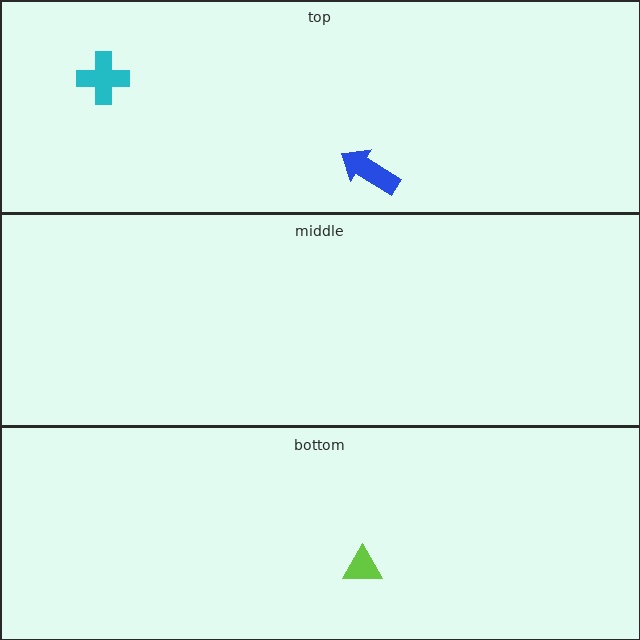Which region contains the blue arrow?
The top region.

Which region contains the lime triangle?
The bottom region.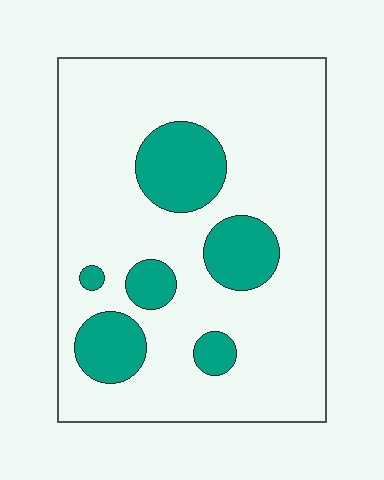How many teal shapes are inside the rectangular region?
6.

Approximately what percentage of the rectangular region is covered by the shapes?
Approximately 20%.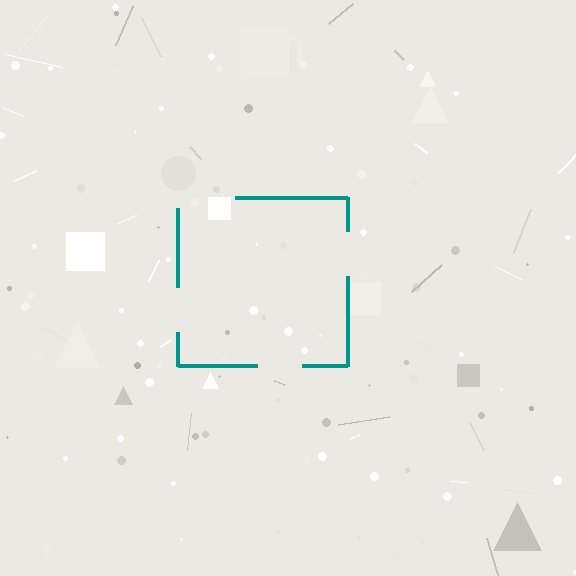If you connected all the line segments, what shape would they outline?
They would outline a square.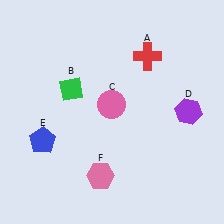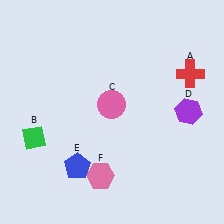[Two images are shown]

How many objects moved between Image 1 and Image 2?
3 objects moved between the two images.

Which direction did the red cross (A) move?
The red cross (A) moved right.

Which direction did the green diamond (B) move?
The green diamond (B) moved down.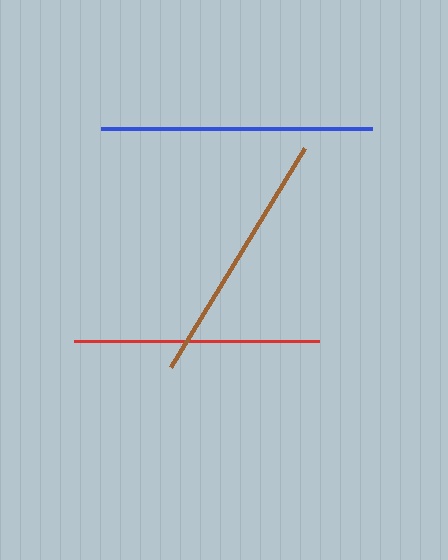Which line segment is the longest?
The blue line is the longest at approximately 272 pixels.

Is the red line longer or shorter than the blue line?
The blue line is longer than the red line.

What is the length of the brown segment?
The brown segment is approximately 257 pixels long.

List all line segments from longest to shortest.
From longest to shortest: blue, brown, red.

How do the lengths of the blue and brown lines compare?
The blue and brown lines are approximately the same length.